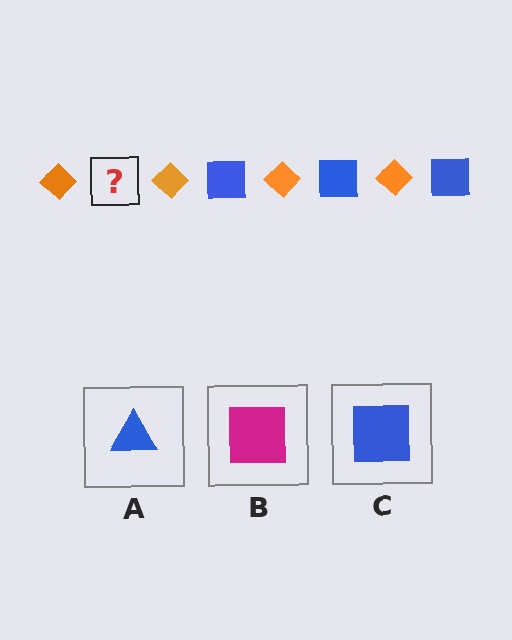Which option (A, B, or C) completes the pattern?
C.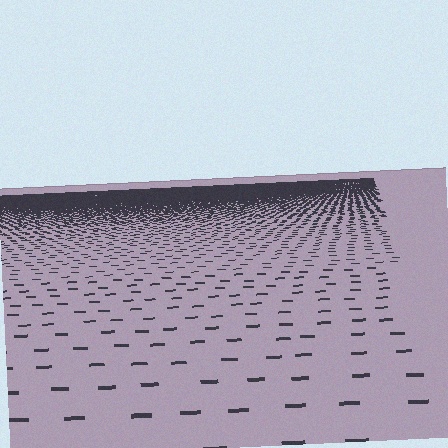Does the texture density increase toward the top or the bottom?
Density increases toward the top.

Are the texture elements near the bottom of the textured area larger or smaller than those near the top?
Larger. Near the bottom, elements are closer to the viewer and appear at a bigger on-screen size.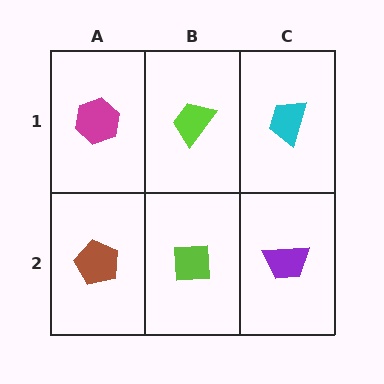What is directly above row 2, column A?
A magenta hexagon.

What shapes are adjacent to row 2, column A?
A magenta hexagon (row 1, column A), a lime square (row 2, column B).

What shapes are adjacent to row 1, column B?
A lime square (row 2, column B), a magenta hexagon (row 1, column A), a cyan trapezoid (row 1, column C).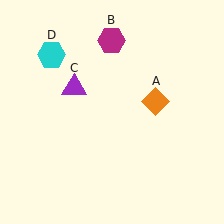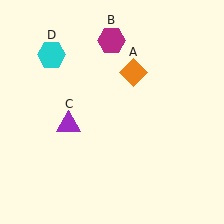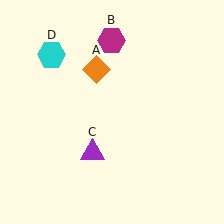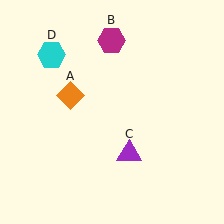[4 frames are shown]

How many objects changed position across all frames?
2 objects changed position: orange diamond (object A), purple triangle (object C).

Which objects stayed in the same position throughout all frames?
Magenta hexagon (object B) and cyan hexagon (object D) remained stationary.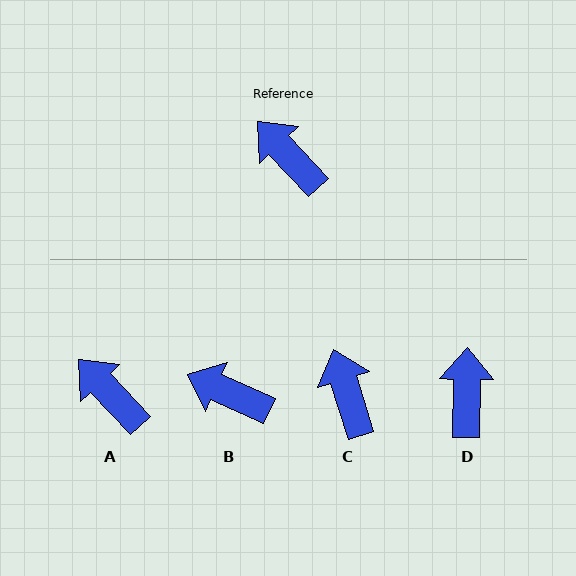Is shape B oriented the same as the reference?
No, it is off by about 23 degrees.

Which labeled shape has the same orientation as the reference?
A.